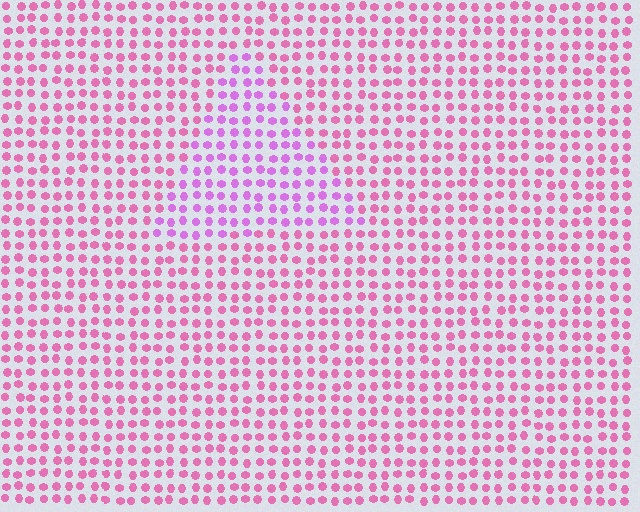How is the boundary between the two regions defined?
The boundary is defined purely by a slight shift in hue (about 31 degrees). Spacing, size, and orientation are identical on both sides.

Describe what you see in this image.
The image is filled with small pink elements in a uniform arrangement. A triangle-shaped region is visible where the elements are tinted to a slightly different hue, forming a subtle color boundary.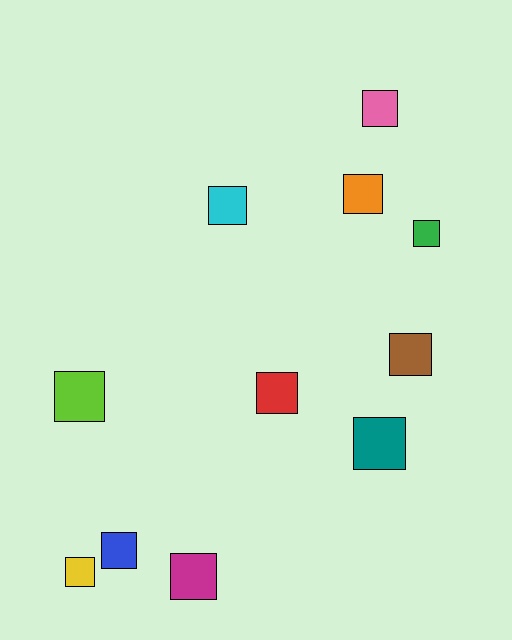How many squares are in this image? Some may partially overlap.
There are 11 squares.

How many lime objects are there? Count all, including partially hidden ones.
There is 1 lime object.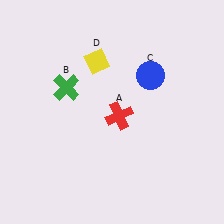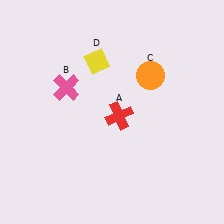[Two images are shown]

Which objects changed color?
B changed from green to pink. C changed from blue to orange.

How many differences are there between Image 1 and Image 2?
There are 2 differences between the two images.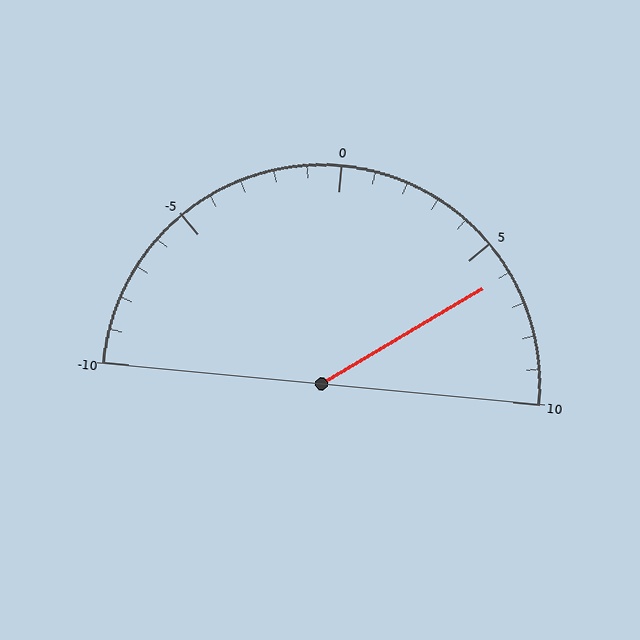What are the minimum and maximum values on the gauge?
The gauge ranges from -10 to 10.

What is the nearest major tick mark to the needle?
The nearest major tick mark is 5.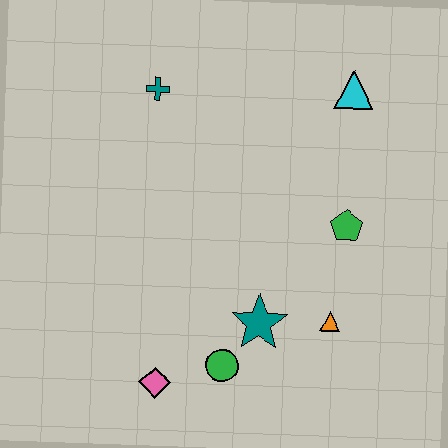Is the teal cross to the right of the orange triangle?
No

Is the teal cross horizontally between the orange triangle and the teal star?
No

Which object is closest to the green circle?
The teal star is closest to the green circle.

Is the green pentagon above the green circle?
Yes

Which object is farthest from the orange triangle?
The teal cross is farthest from the orange triangle.